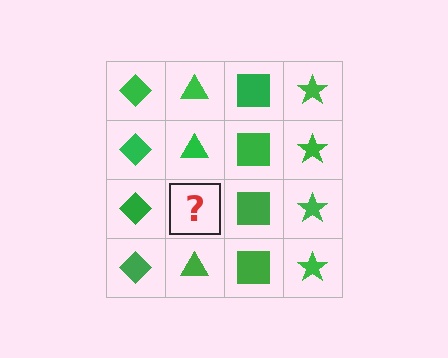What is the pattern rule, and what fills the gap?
The rule is that each column has a consistent shape. The gap should be filled with a green triangle.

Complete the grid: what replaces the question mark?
The question mark should be replaced with a green triangle.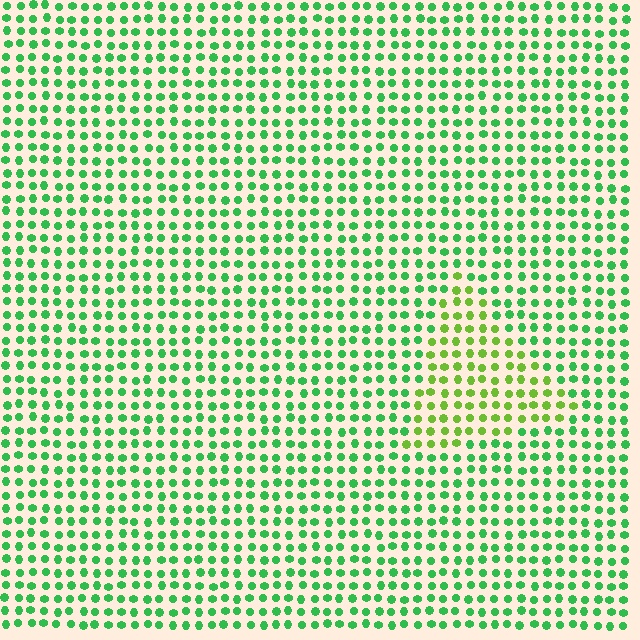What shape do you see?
I see a triangle.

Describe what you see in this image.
The image is filled with small green elements in a uniform arrangement. A triangle-shaped region is visible where the elements are tinted to a slightly different hue, forming a subtle color boundary.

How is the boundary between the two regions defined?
The boundary is defined purely by a slight shift in hue (about 38 degrees). Spacing, size, and orientation are identical on both sides.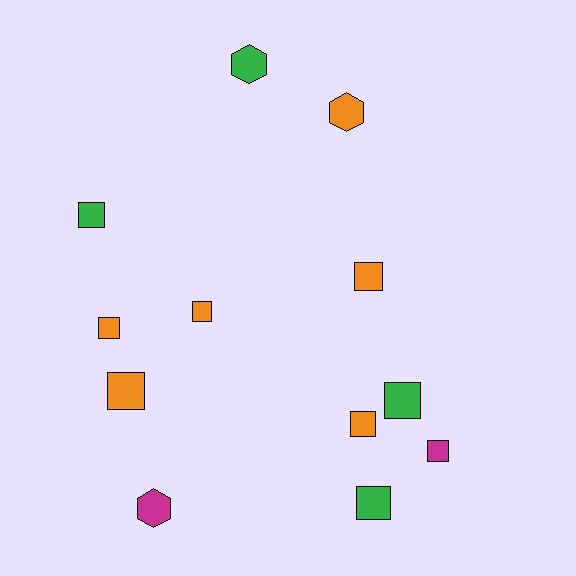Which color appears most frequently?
Orange, with 6 objects.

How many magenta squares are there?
There is 1 magenta square.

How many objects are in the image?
There are 12 objects.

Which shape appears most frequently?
Square, with 9 objects.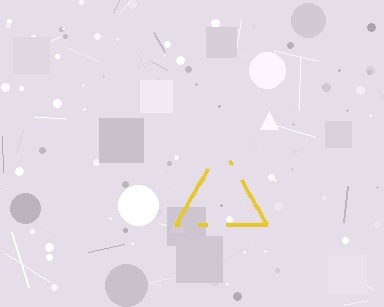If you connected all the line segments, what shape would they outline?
They would outline a triangle.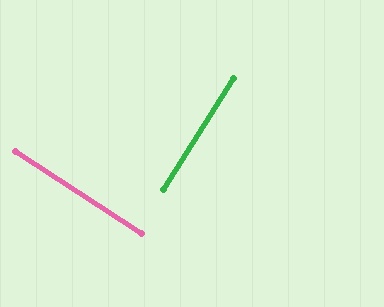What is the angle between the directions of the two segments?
Approximately 89 degrees.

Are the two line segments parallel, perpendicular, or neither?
Perpendicular — they meet at approximately 89°.